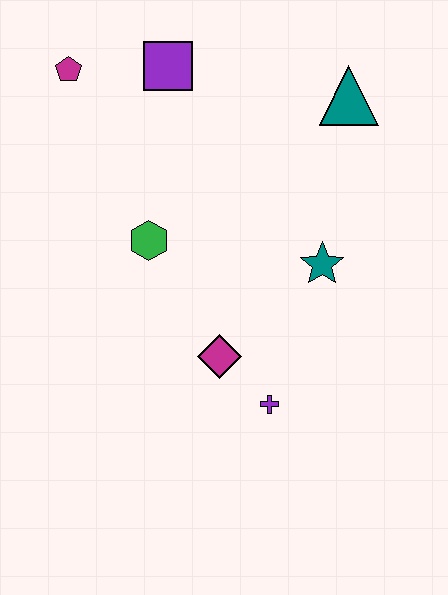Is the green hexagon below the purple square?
Yes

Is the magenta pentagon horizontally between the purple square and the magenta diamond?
No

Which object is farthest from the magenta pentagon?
The purple cross is farthest from the magenta pentagon.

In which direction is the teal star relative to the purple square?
The teal star is below the purple square.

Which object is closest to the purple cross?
The magenta diamond is closest to the purple cross.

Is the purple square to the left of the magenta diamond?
Yes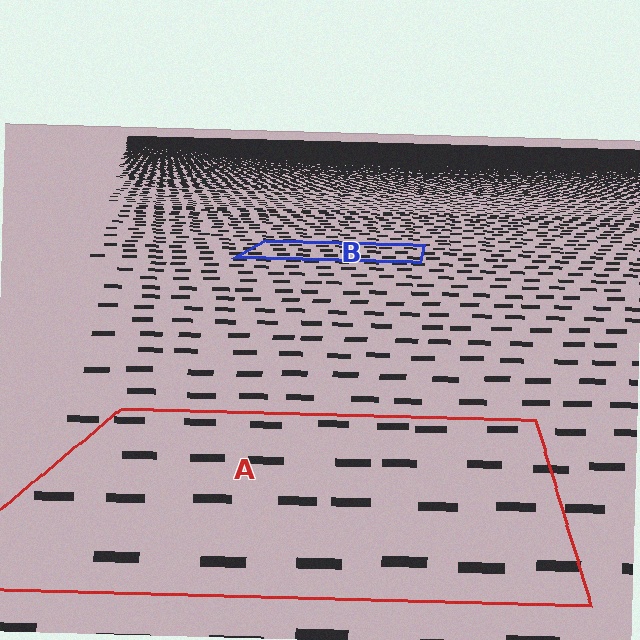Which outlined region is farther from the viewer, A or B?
Region B is farther from the viewer — the texture elements inside it appear smaller and more densely packed.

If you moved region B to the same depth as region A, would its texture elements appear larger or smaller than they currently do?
They would appear larger. At a closer depth, the same texture elements are projected at a bigger on-screen size.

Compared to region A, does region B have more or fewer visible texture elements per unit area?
Region B has more texture elements per unit area — they are packed more densely because it is farther away.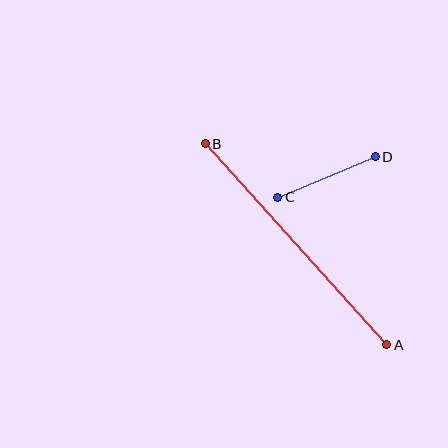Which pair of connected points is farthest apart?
Points A and B are farthest apart.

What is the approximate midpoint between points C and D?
The midpoint is at approximately (327, 177) pixels.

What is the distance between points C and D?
The distance is approximately 106 pixels.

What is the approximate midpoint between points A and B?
The midpoint is at approximately (296, 244) pixels.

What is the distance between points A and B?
The distance is approximately 271 pixels.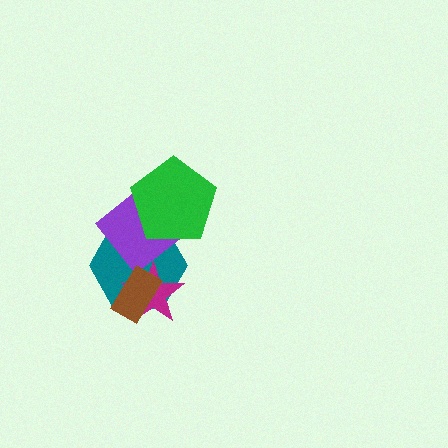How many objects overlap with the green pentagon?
2 objects overlap with the green pentagon.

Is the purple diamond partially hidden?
Yes, it is partially covered by another shape.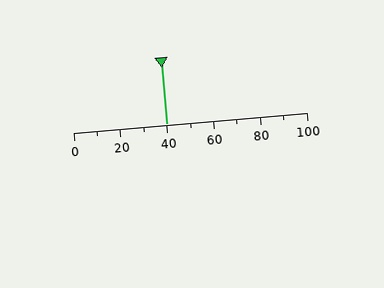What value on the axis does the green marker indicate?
The marker indicates approximately 40.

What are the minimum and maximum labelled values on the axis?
The axis runs from 0 to 100.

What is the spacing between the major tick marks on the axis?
The major ticks are spaced 20 apart.